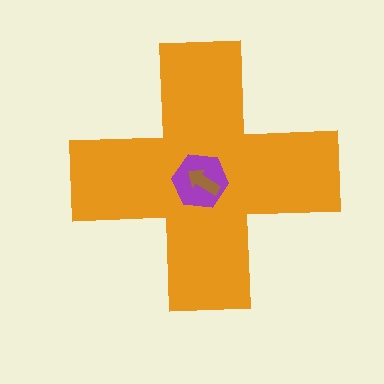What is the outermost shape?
The orange cross.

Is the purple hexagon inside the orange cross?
Yes.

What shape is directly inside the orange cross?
The purple hexagon.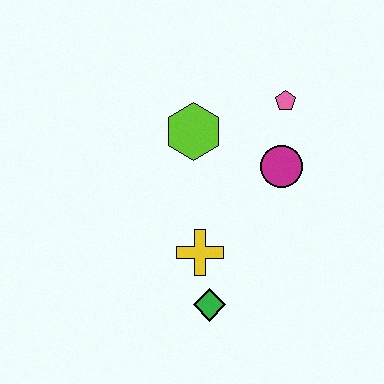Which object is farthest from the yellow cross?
The pink pentagon is farthest from the yellow cross.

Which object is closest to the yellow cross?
The green diamond is closest to the yellow cross.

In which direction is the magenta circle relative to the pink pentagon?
The magenta circle is below the pink pentagon.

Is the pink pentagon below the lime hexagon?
No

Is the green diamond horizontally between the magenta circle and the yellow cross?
Yes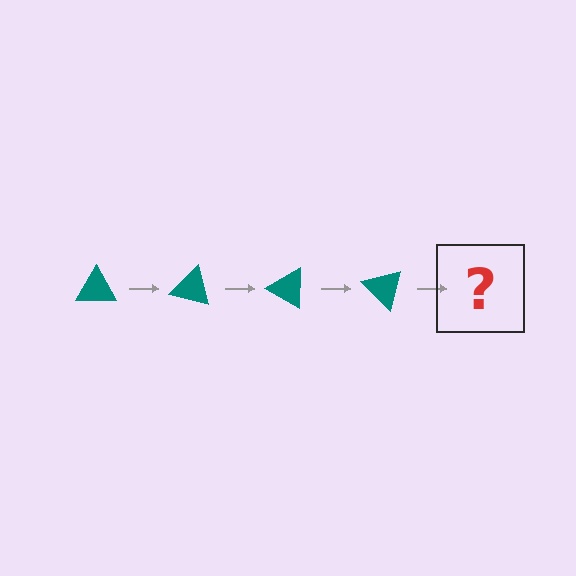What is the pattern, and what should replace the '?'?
The pattern is that the triangle rotates 15 degrees each step. The '?' should be a teal triangle rotated 60 degrees.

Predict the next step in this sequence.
The next step is a teal triangle rotated 60 degrees.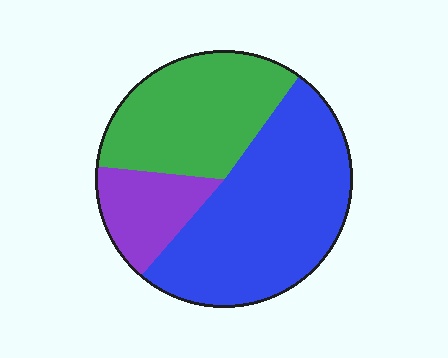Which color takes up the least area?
Purple, at roughly 15%.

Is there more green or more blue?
Blue.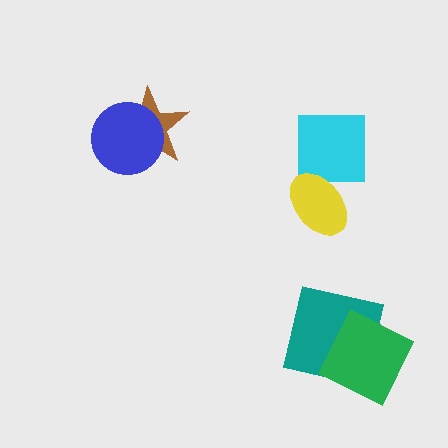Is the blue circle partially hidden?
No, no other shape covers it.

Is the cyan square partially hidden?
Yes, it is partially covered by another shape.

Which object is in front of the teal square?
The green square is in front of the teal square.